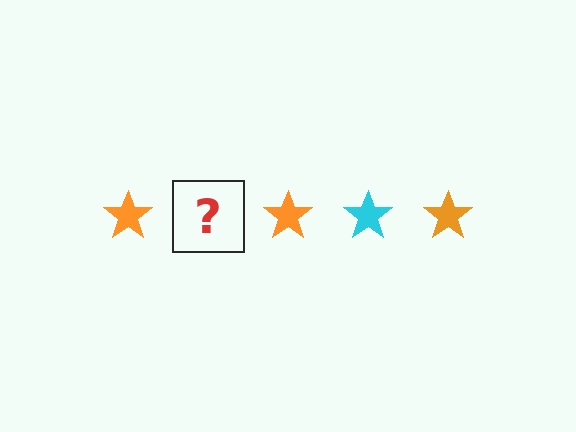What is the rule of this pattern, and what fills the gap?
The rule is that the pattern cycles through orange, cyan stars. The gap should be filled with a cyan star.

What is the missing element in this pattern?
The missing element is a cyan star.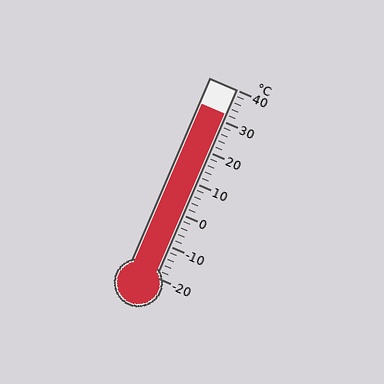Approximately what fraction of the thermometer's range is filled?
The thermometer is filled to approximately 85% of its range.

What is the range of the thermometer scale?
The thermometer scale ranges from -20°C to 40°C.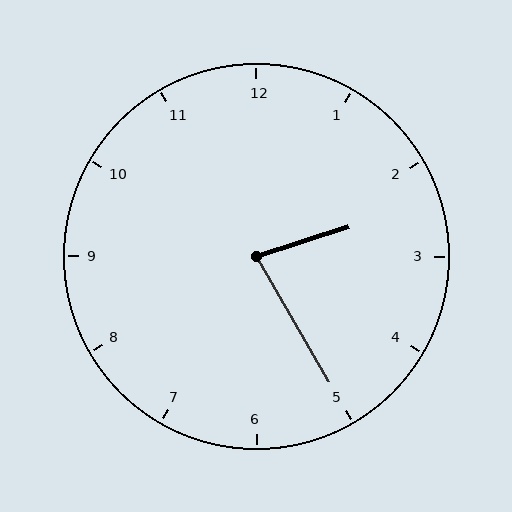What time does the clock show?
2:25.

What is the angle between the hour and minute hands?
Approximately 78 degrees.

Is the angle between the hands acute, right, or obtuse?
It is acute.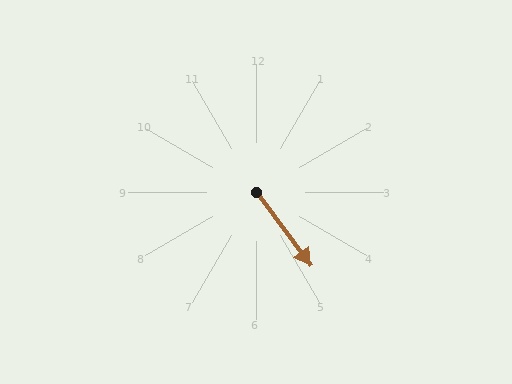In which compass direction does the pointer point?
Southeast.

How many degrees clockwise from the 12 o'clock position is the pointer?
Approximately 143 degrees.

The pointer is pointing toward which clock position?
Roughly 5 o'clock.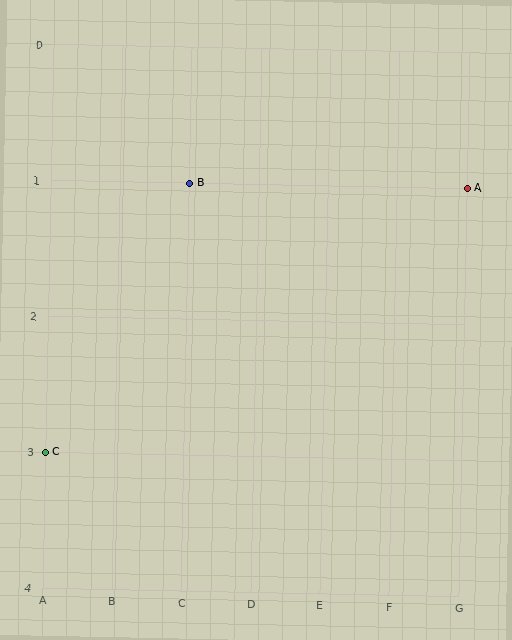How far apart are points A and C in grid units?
Points A and C are 6 columns and 2 rows apart (about 6.3 grid units diagonally).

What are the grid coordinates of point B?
Point B is at grid coordinates (C, 1).